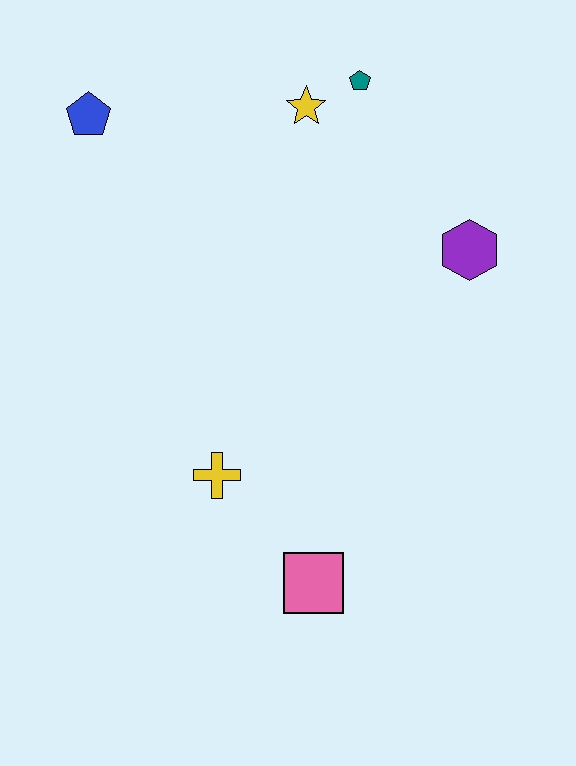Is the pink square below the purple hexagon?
Yes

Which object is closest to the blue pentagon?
The yellow star is closest to the blue pentagon.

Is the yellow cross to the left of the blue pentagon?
No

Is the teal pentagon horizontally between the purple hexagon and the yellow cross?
Yes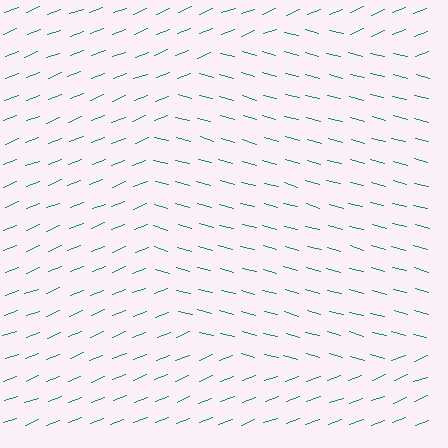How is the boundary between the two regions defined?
The boundary is defined purely by a change in line orientation (approximately 37 degrees difference). All lines are the same color and thickness.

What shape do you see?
I see a circle.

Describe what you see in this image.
The image is filled with small teal line segments. A circle region in the image has lines oriented differently from the surrounding lines, creating a visible texture boundary.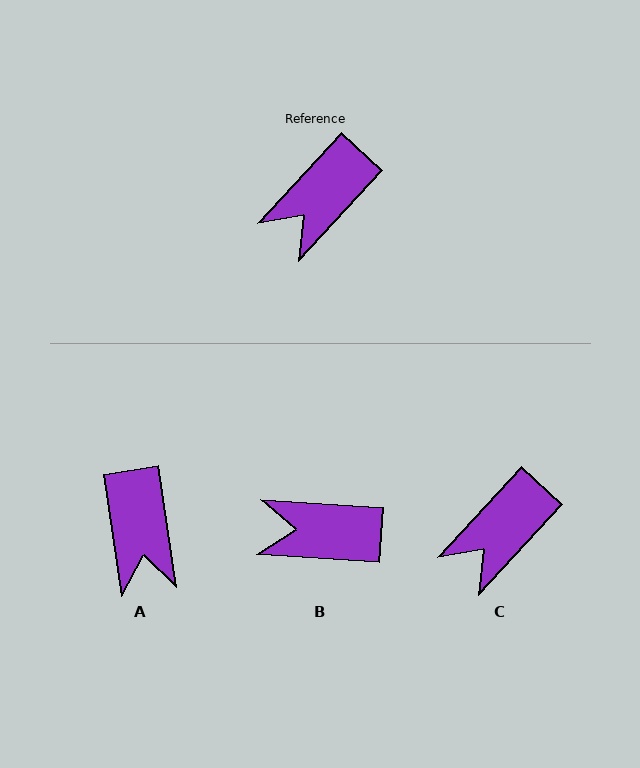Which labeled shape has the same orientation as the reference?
C.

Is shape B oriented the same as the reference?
No, it is off by about 51 degrees.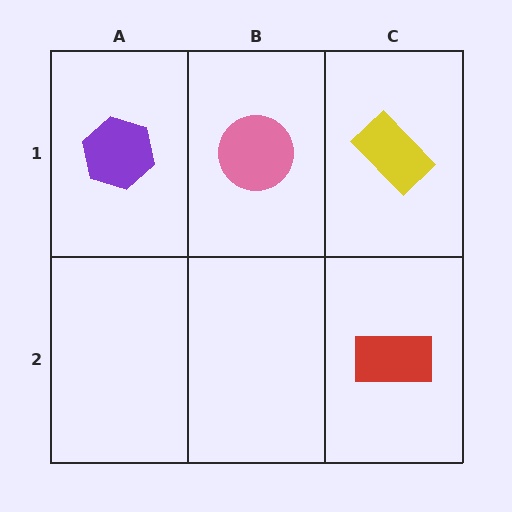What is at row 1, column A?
A purple hexagon.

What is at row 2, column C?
A red rectangle.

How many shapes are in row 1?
3 shapes.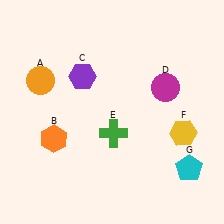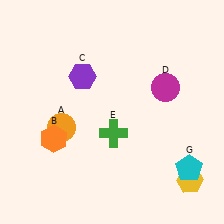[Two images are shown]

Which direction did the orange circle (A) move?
The orange circle (A) moved down.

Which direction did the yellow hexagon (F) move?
The yellow hexagon (F) moved down.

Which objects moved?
The objects that moved are: the orange circle (A), the yellow hexagon (F).